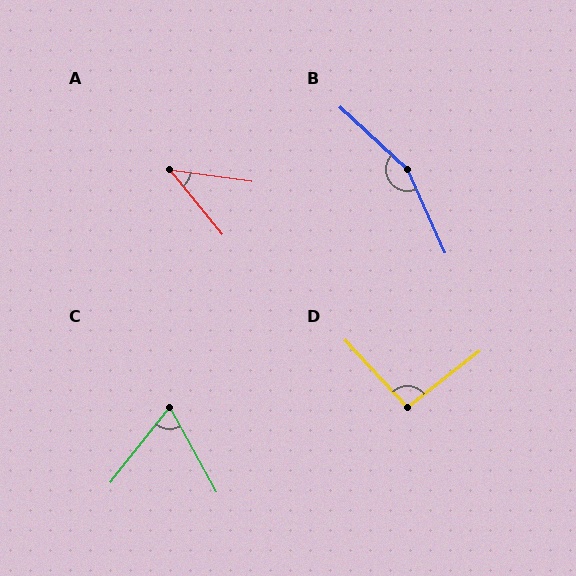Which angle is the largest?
B, at approximately 157 degrees.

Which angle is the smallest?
A, at approximately 43 degrees.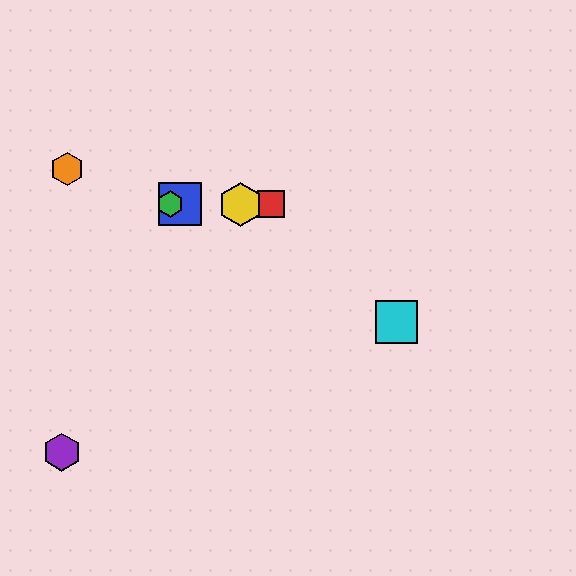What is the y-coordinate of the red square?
The red square is at y≈204.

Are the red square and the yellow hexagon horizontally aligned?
Yes, both are at y≈204.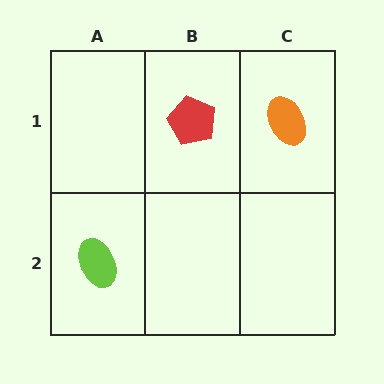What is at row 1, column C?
An orange ellipse.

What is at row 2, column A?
A lime ellipse.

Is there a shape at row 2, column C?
No, that cell is empty.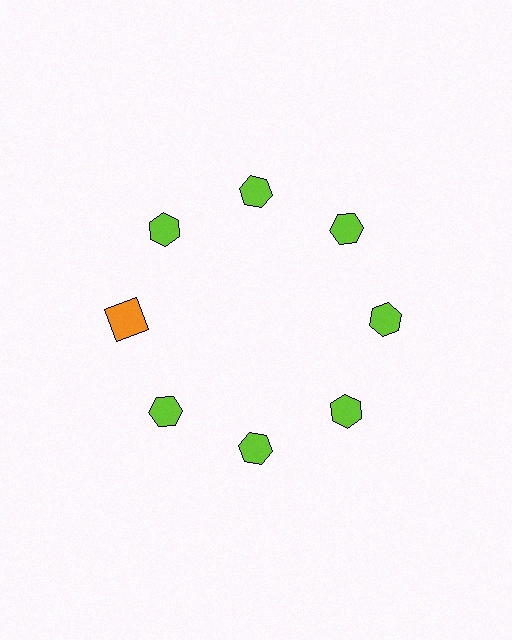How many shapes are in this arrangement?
There are 8 shapes arranged in a ring pattern.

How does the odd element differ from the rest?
It differs in both color (orange instead of lime) and shape (square instead of hexagon).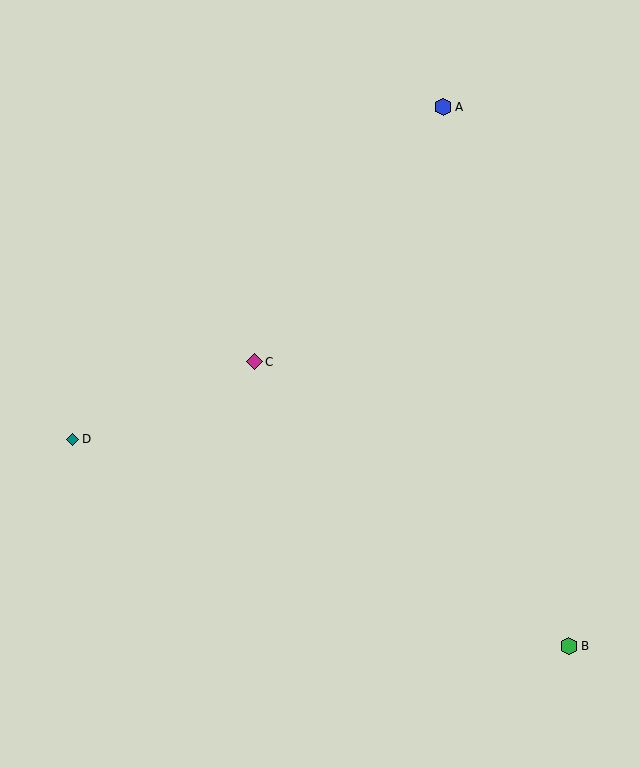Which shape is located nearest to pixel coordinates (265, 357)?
The magenta diamond (labeled C) at (255, 362) is nearest to that location.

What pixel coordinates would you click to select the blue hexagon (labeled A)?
Click at (443, 107) to select the blue hexagon A.